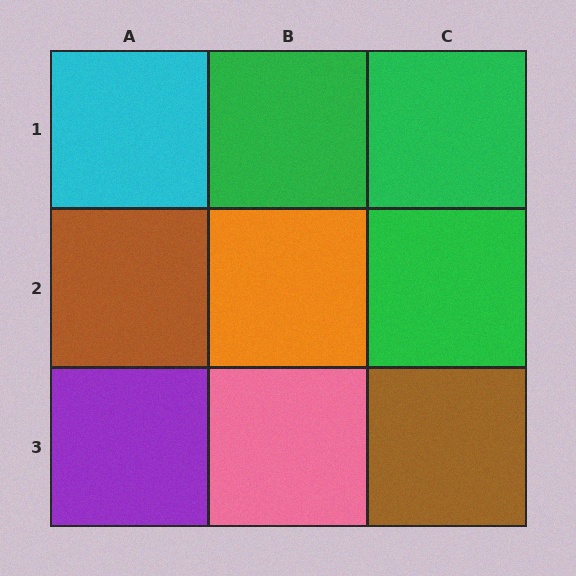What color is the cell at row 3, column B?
Pink.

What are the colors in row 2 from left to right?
Brown, orange, green.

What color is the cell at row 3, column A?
Purple.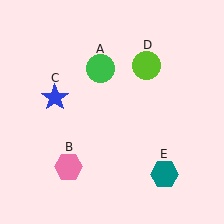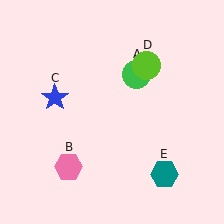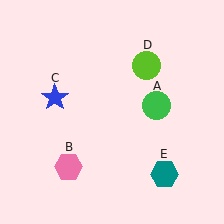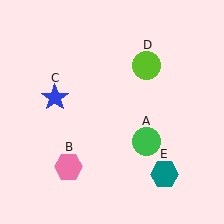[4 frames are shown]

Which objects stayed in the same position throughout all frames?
Pink hexagon (object B) and blue star (object C) and lime circle (object D) and teal hexagon (object E) remained stationary.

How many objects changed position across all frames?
1 object changed position: green circle (object A).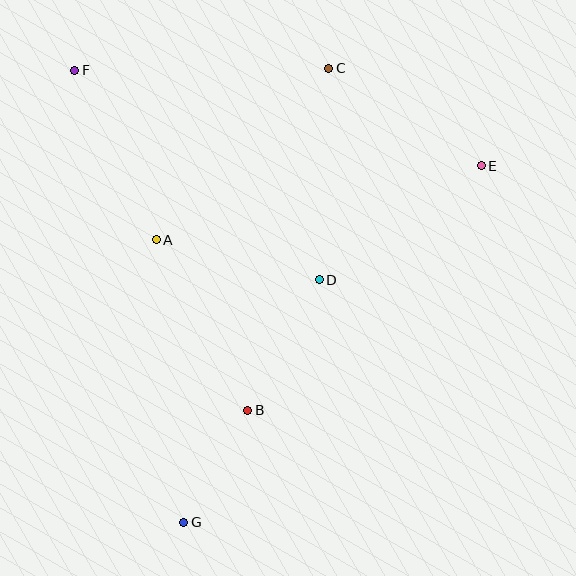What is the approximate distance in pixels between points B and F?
The distance between B and F is approximately 381 pixels.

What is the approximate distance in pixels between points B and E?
The distance between B and E is approximately 338 pixels.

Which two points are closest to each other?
Points B and G are closest to each other.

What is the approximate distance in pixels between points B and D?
The distance between B and D is approximately 149 pixels.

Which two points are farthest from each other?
Points C and G are farthest from each other.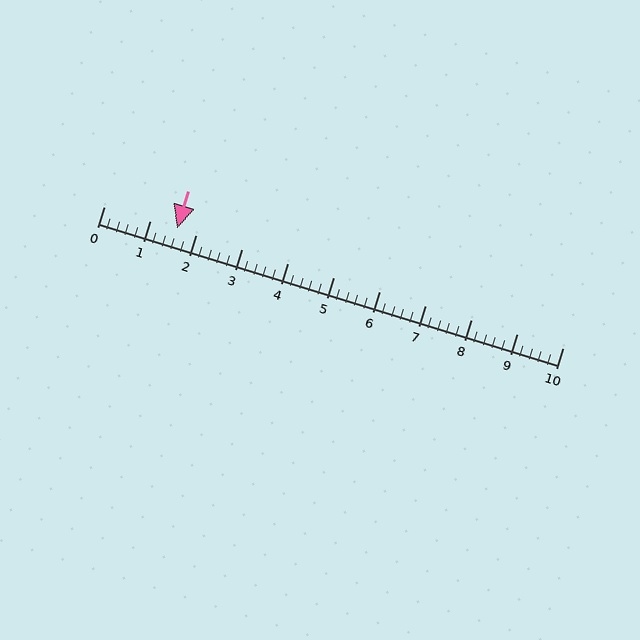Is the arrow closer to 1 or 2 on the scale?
The arrow is closer to 2.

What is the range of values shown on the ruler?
The ruler shows values from 0 to 10.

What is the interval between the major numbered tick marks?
The major tick marks are spaced 1 units apart.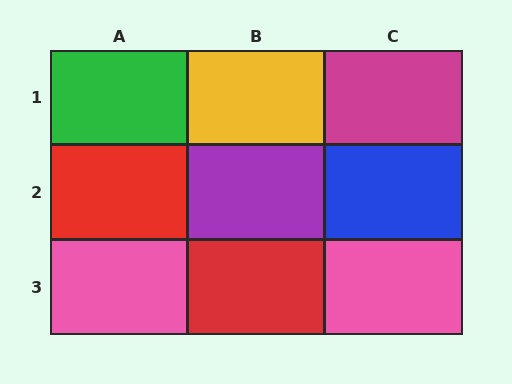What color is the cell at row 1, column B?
Yellow.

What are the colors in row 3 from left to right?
Pink, red, pink.